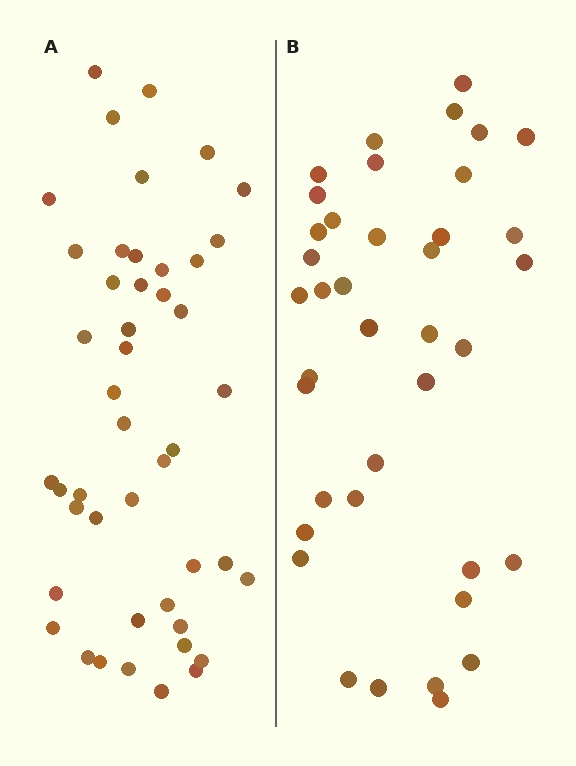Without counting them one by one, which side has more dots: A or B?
Region A (the left region) has more dots.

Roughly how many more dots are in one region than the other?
Region A has roughly 8 or so more dots than region B.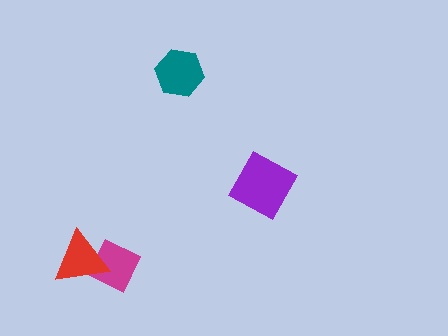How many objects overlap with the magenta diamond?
1 object overlaps with the magenta diamond.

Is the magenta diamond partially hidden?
Yes, it is partially covered by another shape.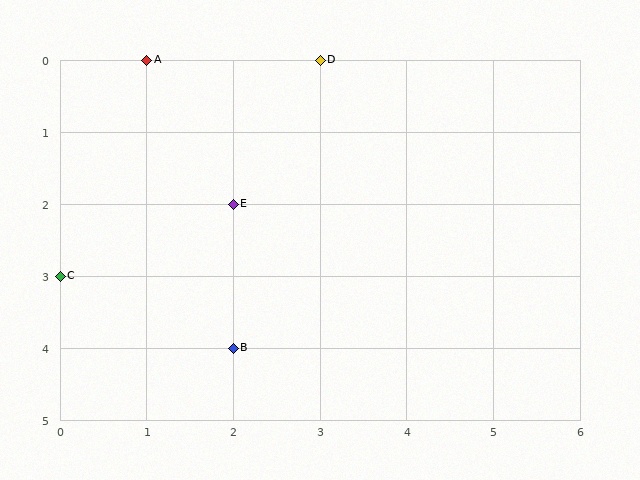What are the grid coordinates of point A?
Point A is at grid coordinates (1, 0).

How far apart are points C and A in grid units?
Points C and A are 1 column and 3 rows apart (about 3.2 grid units diagonally).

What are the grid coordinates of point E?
Point E is at grid coordinates (2, 2).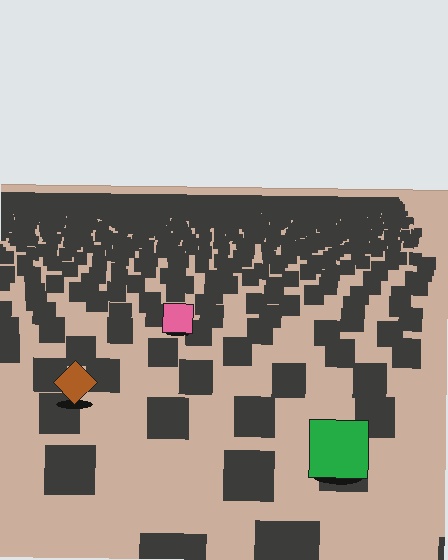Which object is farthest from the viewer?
The pink square is farthest from the viewer. It appears smaller and the ground texture around it is denser.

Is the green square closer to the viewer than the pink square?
Yes. The green square is closer — you can tell from the texture gradient: the ground texture is coarser near it.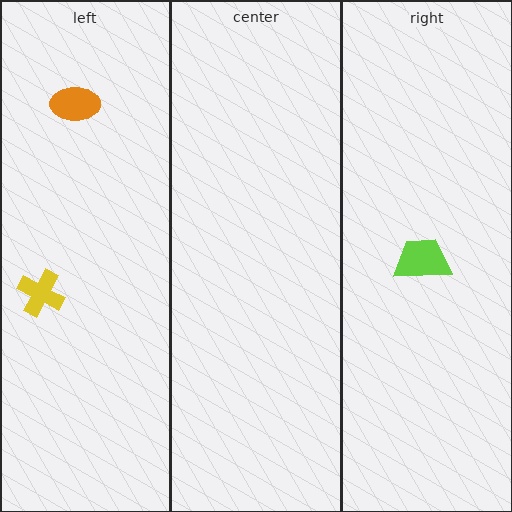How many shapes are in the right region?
1.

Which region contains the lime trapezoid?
The right region.